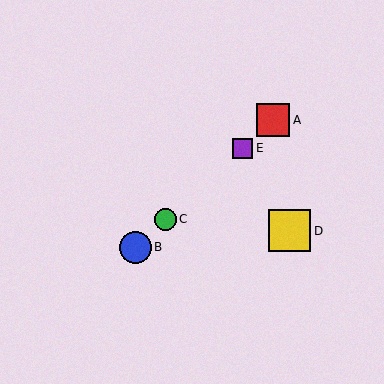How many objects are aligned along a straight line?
4 objects (A, B, C, E) are aligned along a straight line.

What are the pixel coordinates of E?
Object E is at (242, 148).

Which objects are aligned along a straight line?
Objects A, B, C, E are aligned along a straight line.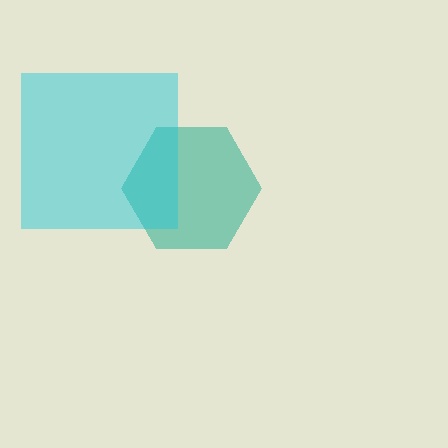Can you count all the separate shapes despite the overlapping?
Yes, there are 2 separate shapes.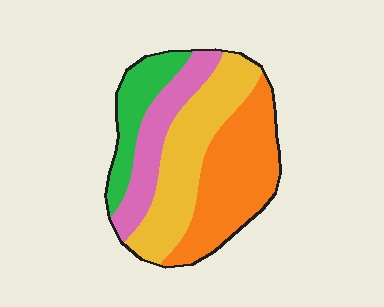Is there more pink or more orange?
Orange.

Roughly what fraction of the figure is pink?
Pink takes up less than a quarter of the figure.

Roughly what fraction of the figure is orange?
Orange covers roughly 35% of the figure.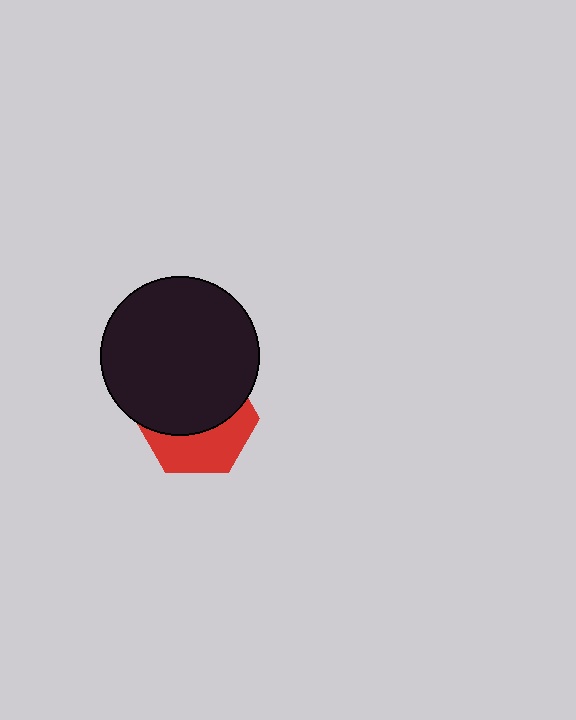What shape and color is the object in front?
The object in front is a black circle.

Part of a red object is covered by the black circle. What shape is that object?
It is a hexagon.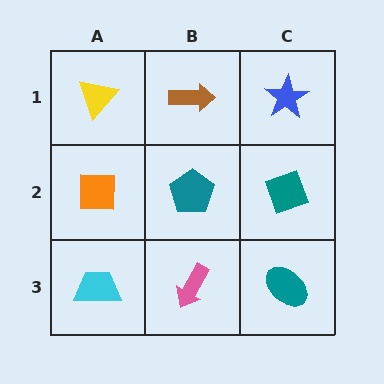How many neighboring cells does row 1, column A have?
2.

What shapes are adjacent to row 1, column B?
A teal pentagon (row 2, column B), a yellow triangle (row 1, column A), a blue star (row 1, column C).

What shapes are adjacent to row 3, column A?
An orange square (row 2, column A), a pink arrow (row 3, column B).